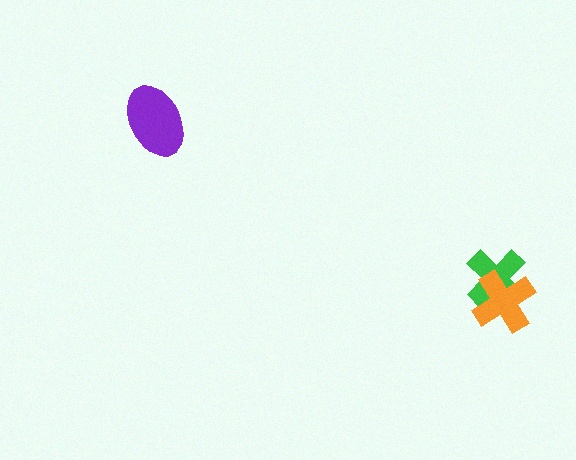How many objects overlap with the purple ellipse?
0 objects overlap with the purple ellipse.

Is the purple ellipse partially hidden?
No, no other shape covers it.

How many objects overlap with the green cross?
1 object overlaps with the green cross.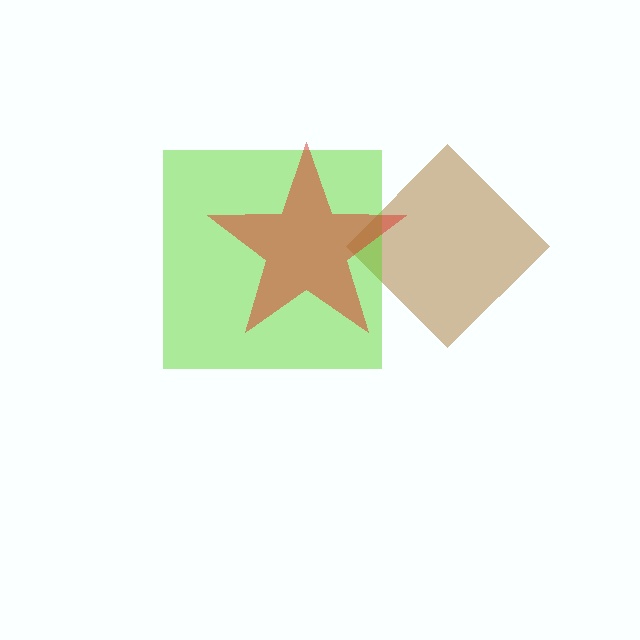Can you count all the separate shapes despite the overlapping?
Yes, there are 3 separate shapes.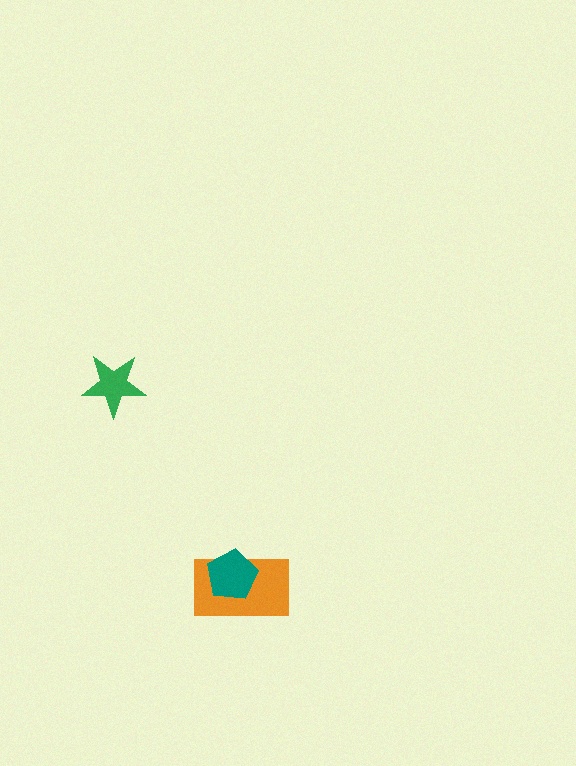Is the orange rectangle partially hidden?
Yes, it is partially covered by another shape.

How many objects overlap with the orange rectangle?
1 object overlaps with the orange rectangle.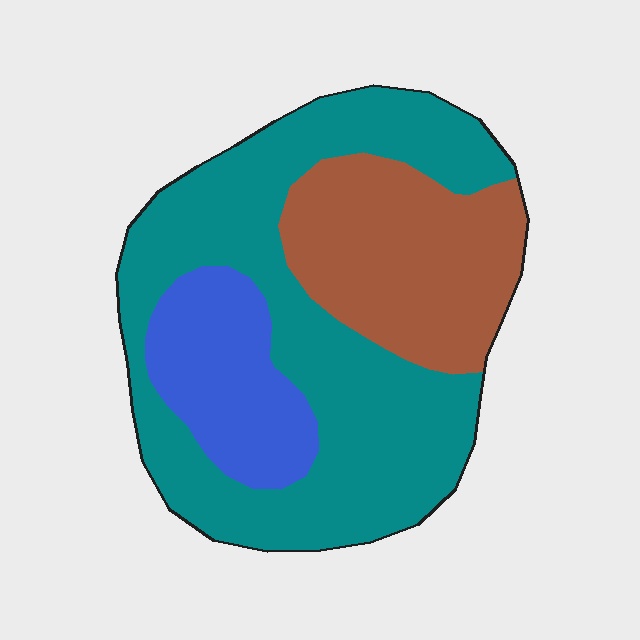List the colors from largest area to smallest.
From largest to smallest: teal, brown, blue.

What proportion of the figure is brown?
Brown covers about 25% of the figure.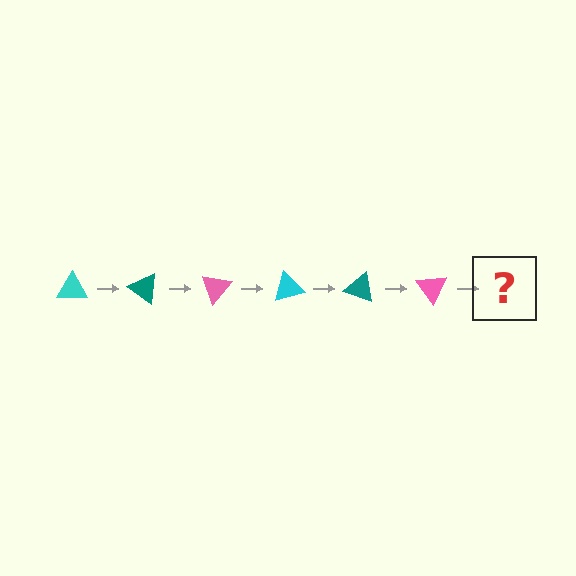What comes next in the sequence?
The next element should be a cyan triangle, rotated 210 degrees from the start.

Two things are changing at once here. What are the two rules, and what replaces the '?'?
The two rules are that it rotates 35 degrees each step and the color cycles through cyan, teal, and pink. The '?' should be a cyan triangle, rotated 210 degrees from the start.